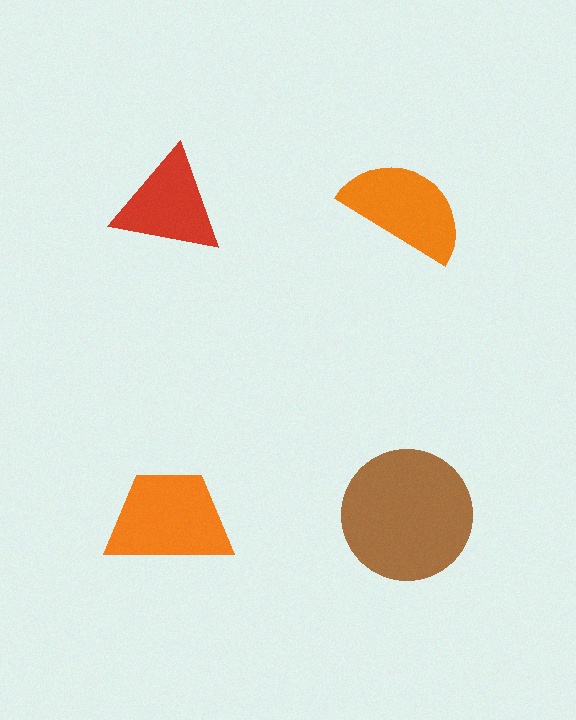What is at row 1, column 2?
An orange semicircle.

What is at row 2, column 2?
A brown circle.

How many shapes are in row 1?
2 shapes.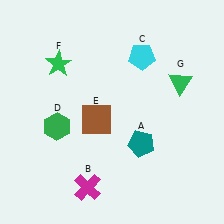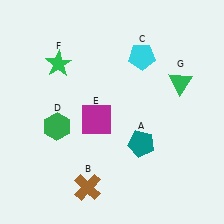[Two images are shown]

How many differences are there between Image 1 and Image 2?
There are 2 differences between the two images.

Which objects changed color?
B changed from magenta to brown. E changed from brown to magenta.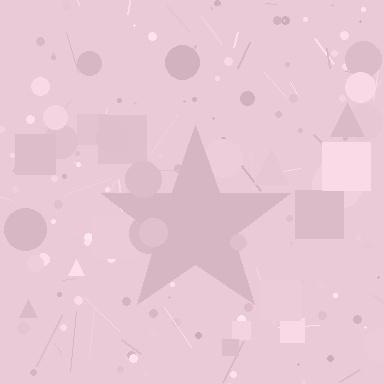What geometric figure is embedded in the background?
A star is embedded in the background.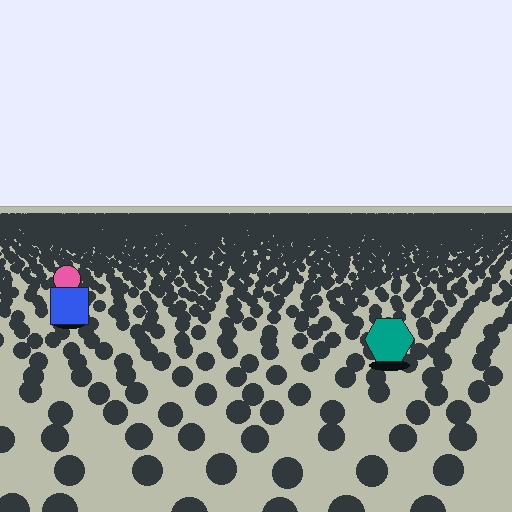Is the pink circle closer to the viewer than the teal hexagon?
No. The teal hexagon is closer — you can tell from the texture gradient: the ground texture is coarser near it.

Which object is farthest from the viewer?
The pink circle is farthest from the viewer. It appears smaller and the ground texture around it is denser.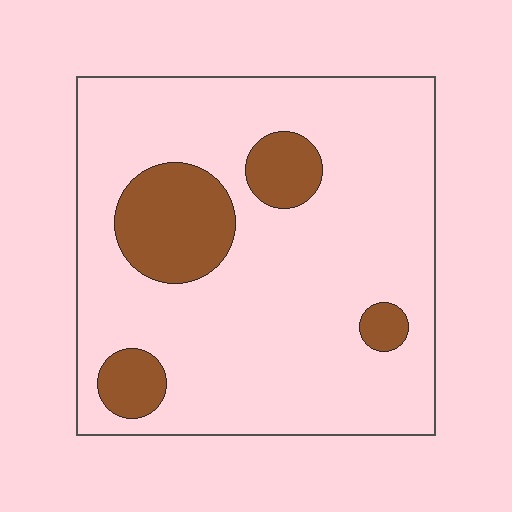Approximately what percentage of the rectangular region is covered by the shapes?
Approximately 15%.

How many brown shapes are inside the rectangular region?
4.